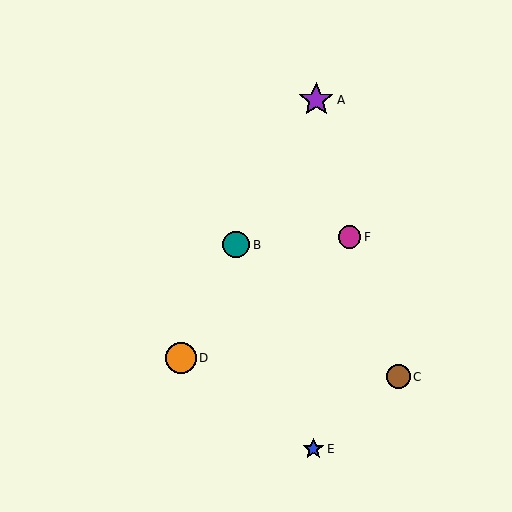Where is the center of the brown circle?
The center of the brown circle is at (399, 377).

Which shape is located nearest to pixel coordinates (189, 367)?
The orange circle (labeled D) at (181, 358) is nearest to that location.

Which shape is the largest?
The purple star (labeled A) is the largest.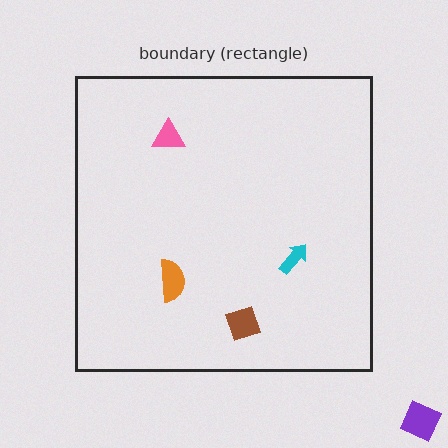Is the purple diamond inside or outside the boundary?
Outside.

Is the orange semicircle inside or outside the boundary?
Inside.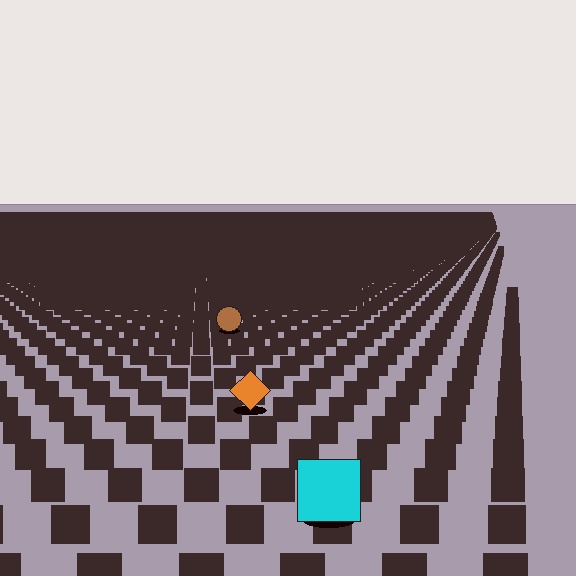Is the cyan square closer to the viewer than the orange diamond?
Yes. The cyan square is closer — you can tell from the texture gradient: the ground texture is coarser near it.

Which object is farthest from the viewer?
The brown circle is farthest from the viewer. It appears smaller and the ground texture around it is denser.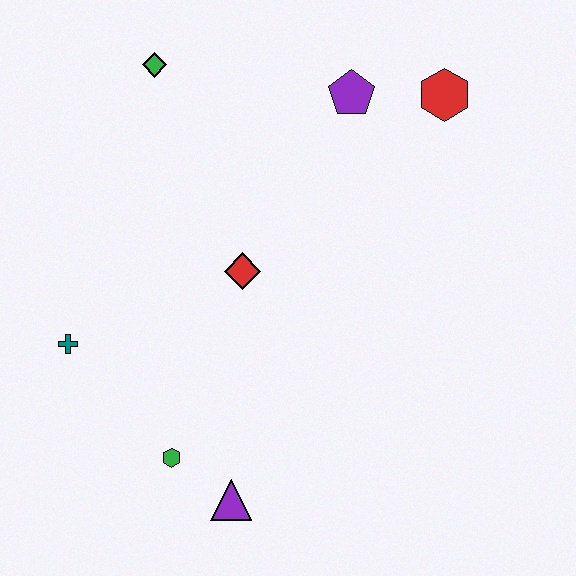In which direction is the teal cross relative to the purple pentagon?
The teal cross is to the left of the purple pentagon.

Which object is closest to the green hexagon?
The purple triangle is closest to the green hexagon.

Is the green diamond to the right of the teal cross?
Yes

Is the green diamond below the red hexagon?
No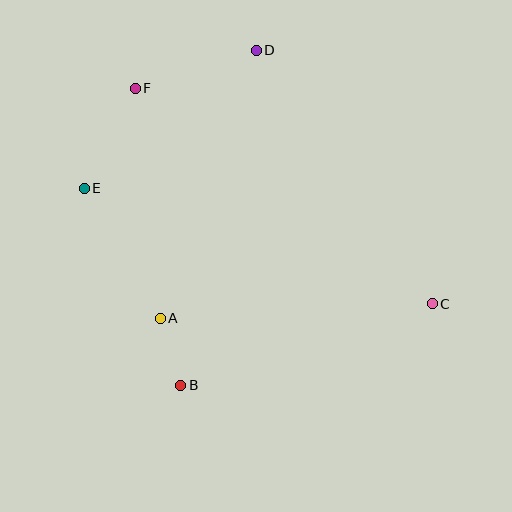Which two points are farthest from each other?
Points C and F are farthest from each other.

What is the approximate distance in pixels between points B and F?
The distance between B and F is approximately 301 pixels.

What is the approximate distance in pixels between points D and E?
The distance between D and E is approximately 220 pixels.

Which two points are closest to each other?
Points A and B are closest to each other.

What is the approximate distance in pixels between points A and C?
The distance between A and C is approximately 273 pixels.